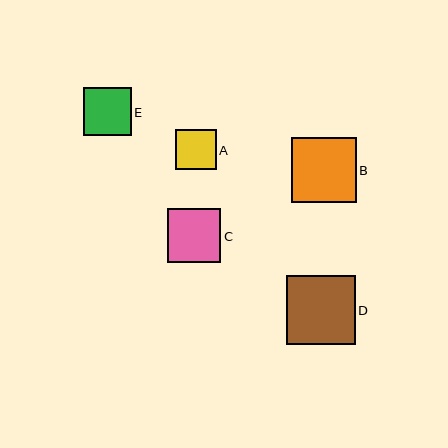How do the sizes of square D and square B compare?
Square D and square B are approximately the same size.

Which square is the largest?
Square D is the largest with a size of approximately 69 pixels.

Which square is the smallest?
Square A is the smallest with a size of approximately 41 pixels.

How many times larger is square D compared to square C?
Square D is approximately 1.3 times the size of square C.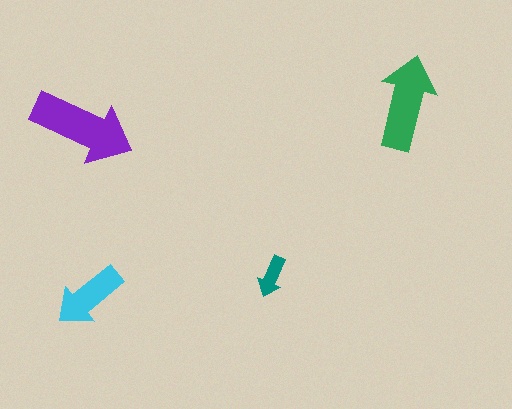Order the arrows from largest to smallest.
the purple one, the green one, the cyan one, the teal one.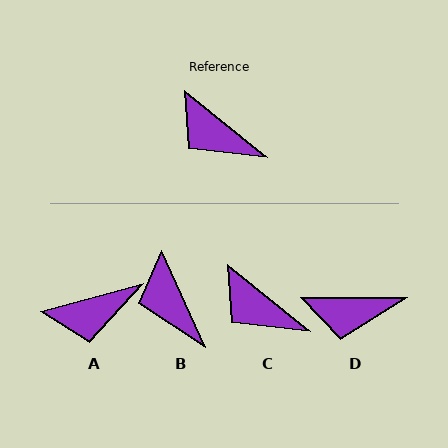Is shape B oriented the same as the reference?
No, it is off by about 27 degrees.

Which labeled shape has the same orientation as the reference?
C.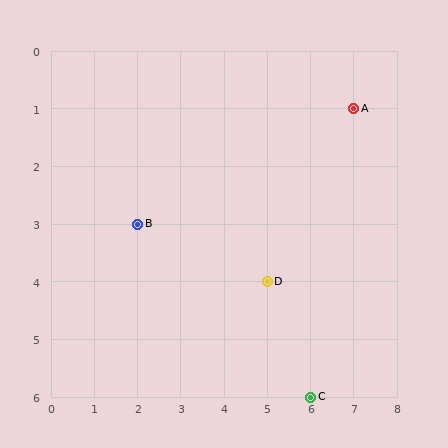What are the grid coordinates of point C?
Point C is at grid coordinates (6, 6).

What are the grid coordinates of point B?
Point B is at grid coordinates (2, 3).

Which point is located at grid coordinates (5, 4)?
Point D is at (5, 4).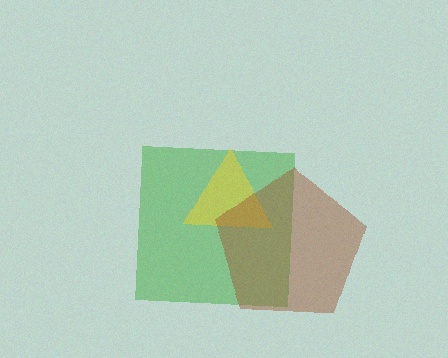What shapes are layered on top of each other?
The layered shapes are: a green square, a yellow triangle, a brown pentagon.